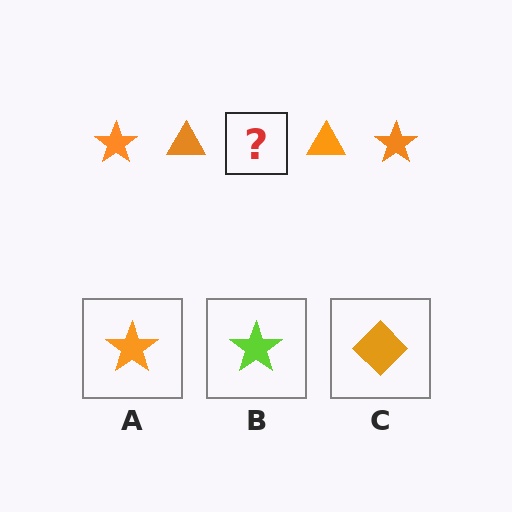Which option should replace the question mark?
Option A.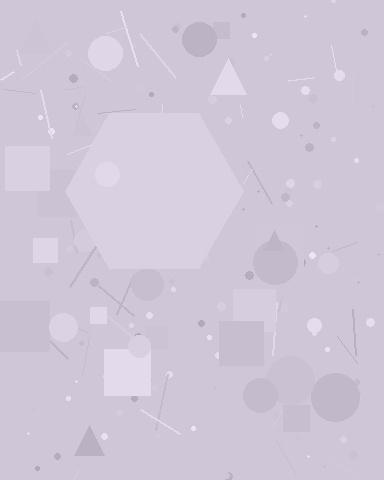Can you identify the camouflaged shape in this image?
The camouflaged shape is a hexagon.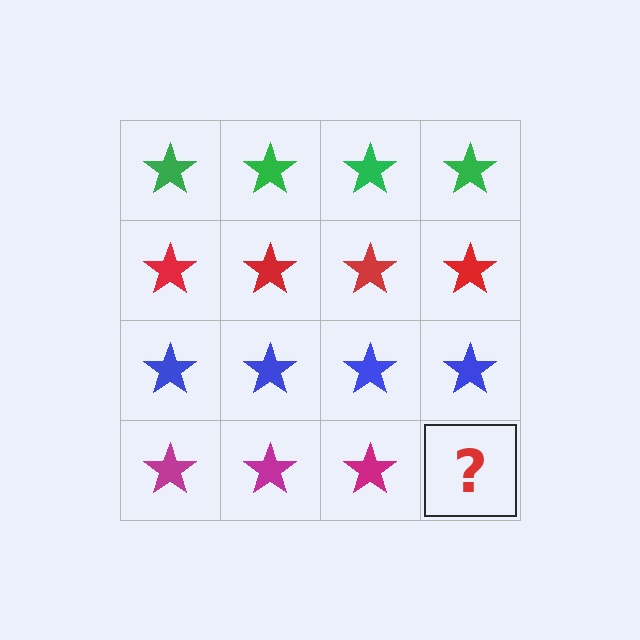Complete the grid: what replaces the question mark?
The question mark should be replaced with a magenta star.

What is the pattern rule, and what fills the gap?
The rule is that each row has a consistent color. The gap should be filled with a magenta star.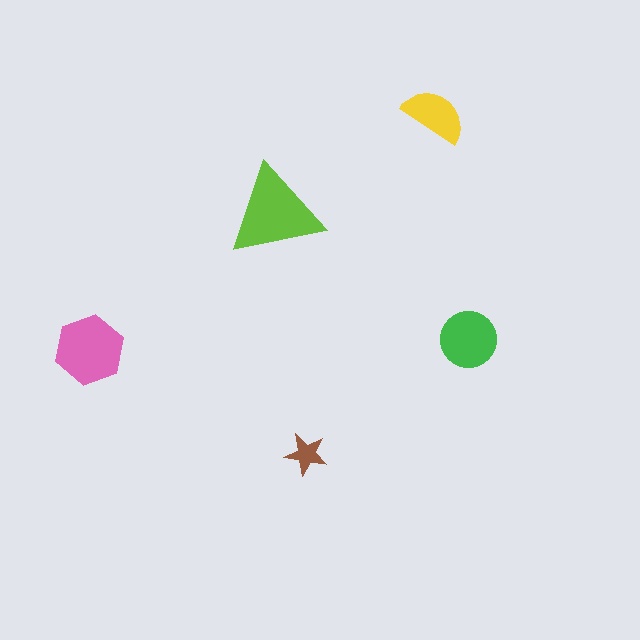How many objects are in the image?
There are 5 objects in the image.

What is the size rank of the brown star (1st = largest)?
5th.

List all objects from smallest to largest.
The brown star, the yellow semicircle, the green circle, the pink hexagon, the lime triangle.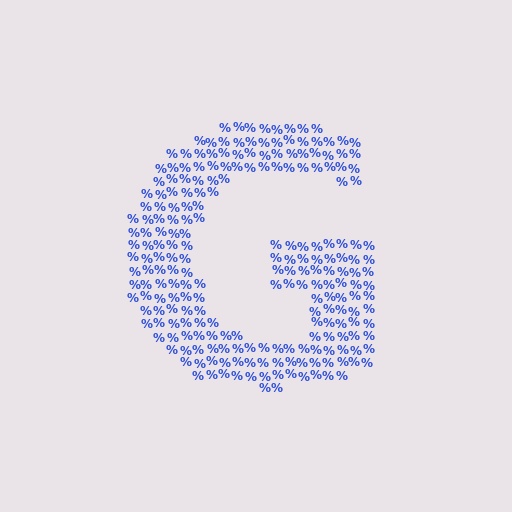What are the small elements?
The small elements are percent signs.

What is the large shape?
The large shape is the letter G.